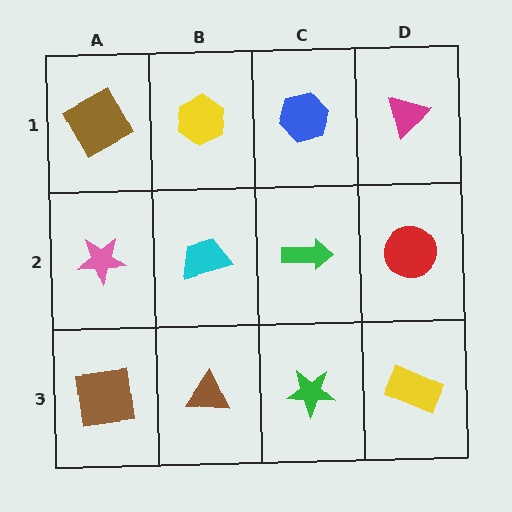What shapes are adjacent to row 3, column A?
A pink star (row 2, column A), a brown triangle (row 3, column B).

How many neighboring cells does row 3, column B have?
3.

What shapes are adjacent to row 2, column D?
A magenta triangle (row 1, column D), a yellow rectangle (row 3, column D), a green arrow (row 2, column C).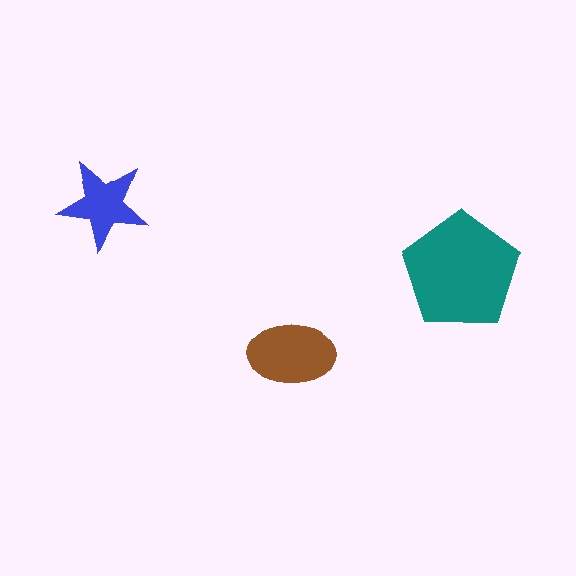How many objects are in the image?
There are 3 objects in the image.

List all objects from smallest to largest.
The blue star, the brown ellipse, the teal pentagon.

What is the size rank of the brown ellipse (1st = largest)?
2nd.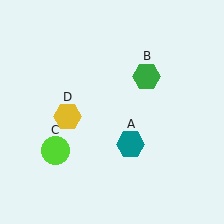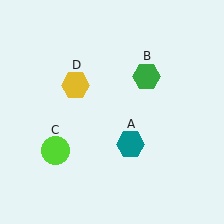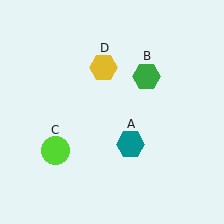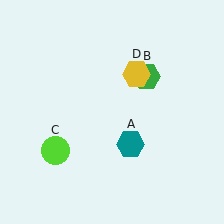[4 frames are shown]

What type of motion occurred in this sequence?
The yellow hexagon (object D) rotated clockwise around the center of the scene.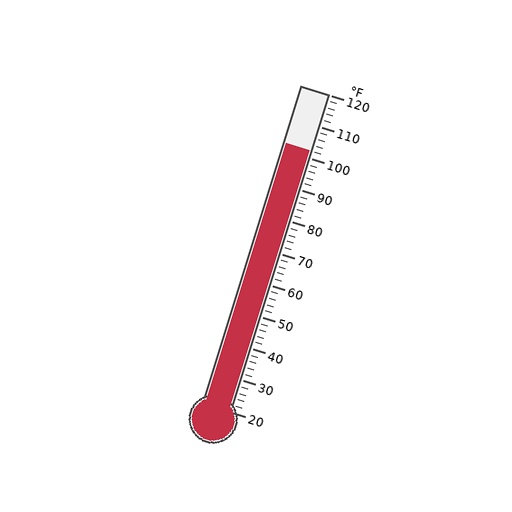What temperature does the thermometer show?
The thermometer shows approximately 102°F.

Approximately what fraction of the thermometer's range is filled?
The thermometer is filled to approximately 80% of its range.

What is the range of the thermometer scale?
The thermometer scale ranges from 20°F to 120°F.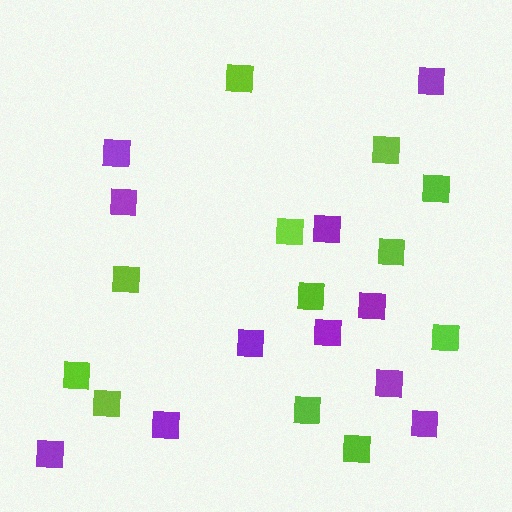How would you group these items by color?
There are 2 groups: one group of lime squares (12) and one group of purple squares (11).